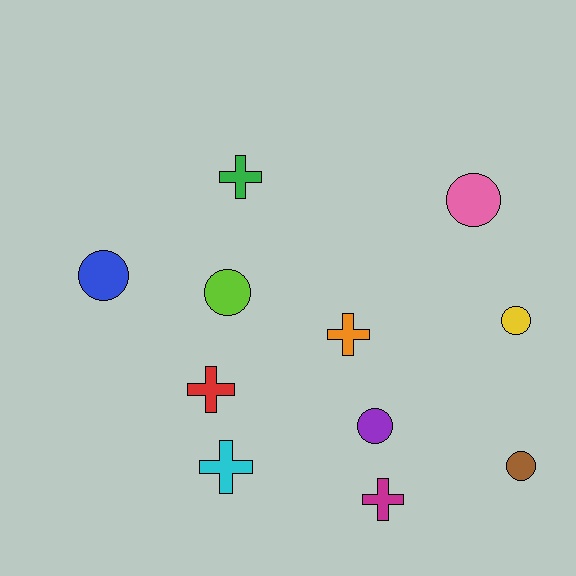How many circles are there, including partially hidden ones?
There are 6 circles.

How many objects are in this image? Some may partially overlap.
There are 11 objects.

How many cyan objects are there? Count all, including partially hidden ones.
There is 1 cyan object.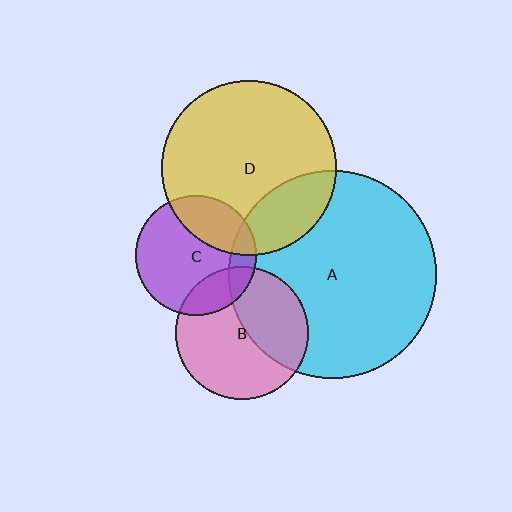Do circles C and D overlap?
Yes.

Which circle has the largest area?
Circle A (cyan).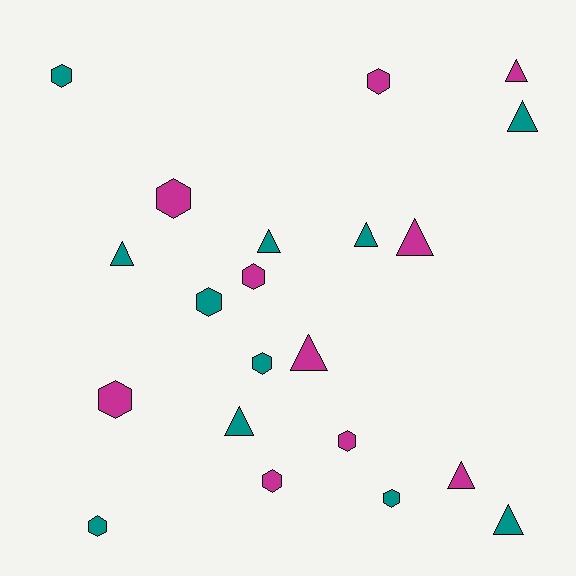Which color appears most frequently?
Teal, with 11 objects.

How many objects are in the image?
There are 21 objects.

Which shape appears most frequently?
Hexagon, with 11 objects.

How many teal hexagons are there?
There are 5 teal hexagons.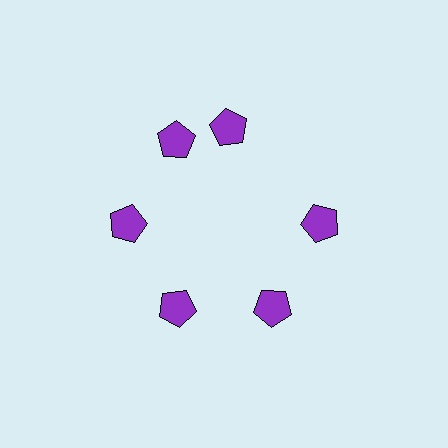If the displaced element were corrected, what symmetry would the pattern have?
It would have 6-fold rotational symmetry — the pattern would map onto itself every 60 degrees.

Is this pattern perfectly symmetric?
No. The 6 purple pentagons are arranged in a ring, but one element near the 1 o'clock position is rotated out of alignment along the ring, breaking the 6-fold rotational symmetry.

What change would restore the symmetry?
The symmetry would be restored by rotating it back into even spacing with its neighbors so that all 6 pentagons sit at equal angles and equal distance from the center.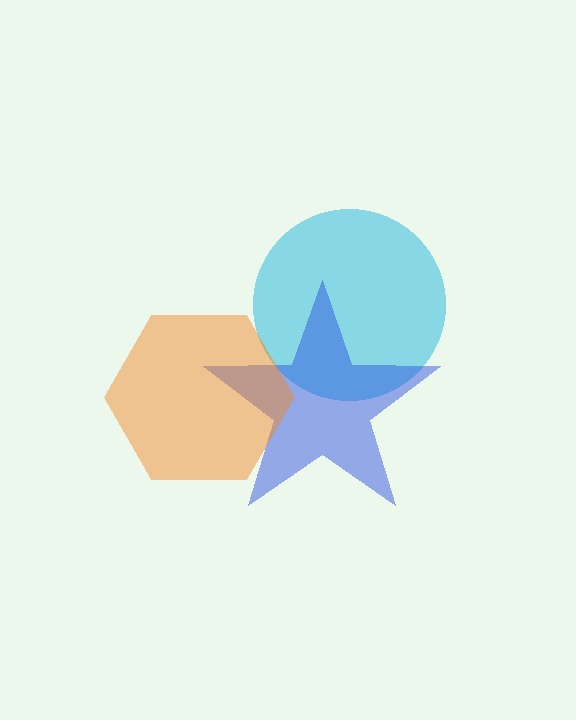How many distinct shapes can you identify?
There are 3 distinct shapes: a cyan circle, a blue star, an orange hexagon.